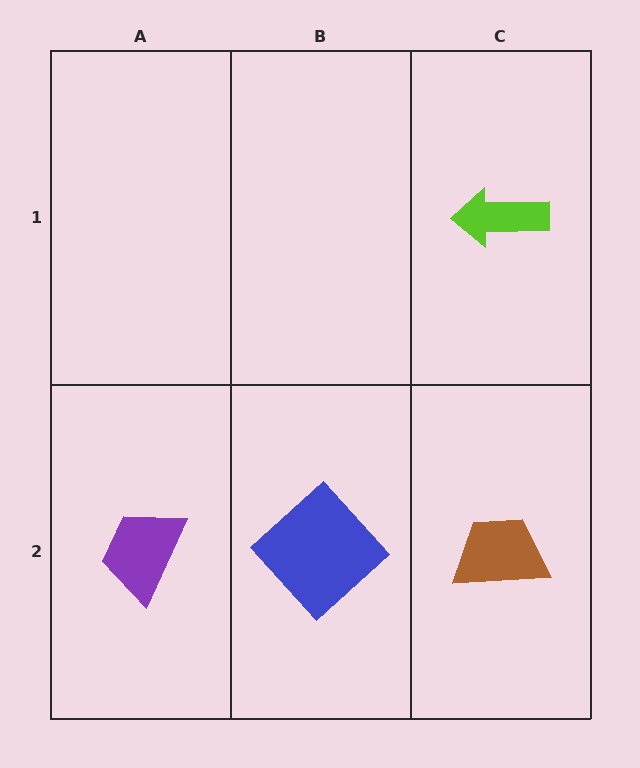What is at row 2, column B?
A blue diamond.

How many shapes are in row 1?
1 shape.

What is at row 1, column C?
A lime arrow.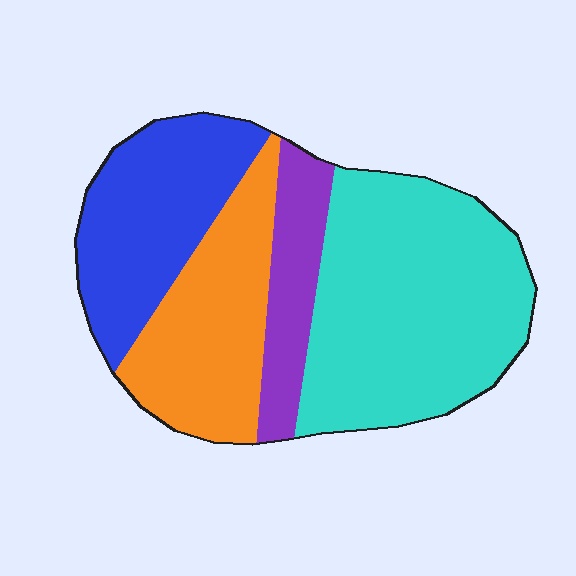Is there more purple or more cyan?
Cyan.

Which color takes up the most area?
Cyan, at roughly 40%.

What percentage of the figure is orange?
Orange takes up about one quarter (1/4) of the figure.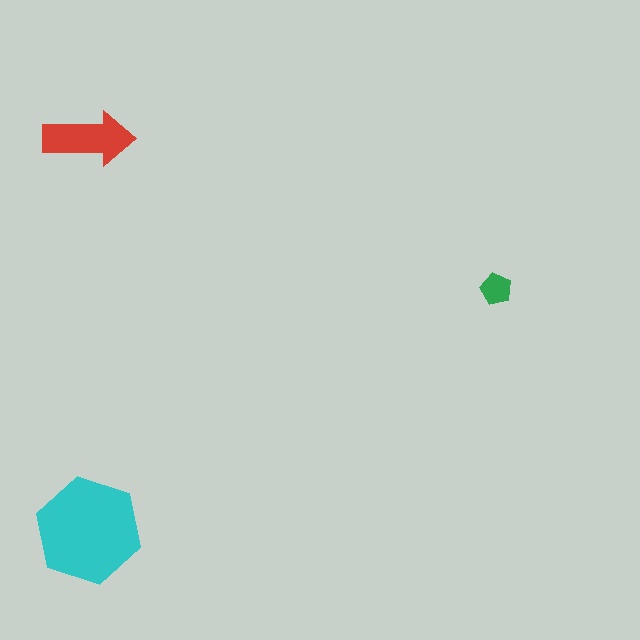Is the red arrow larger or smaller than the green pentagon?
Larger.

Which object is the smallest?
The green pentagon.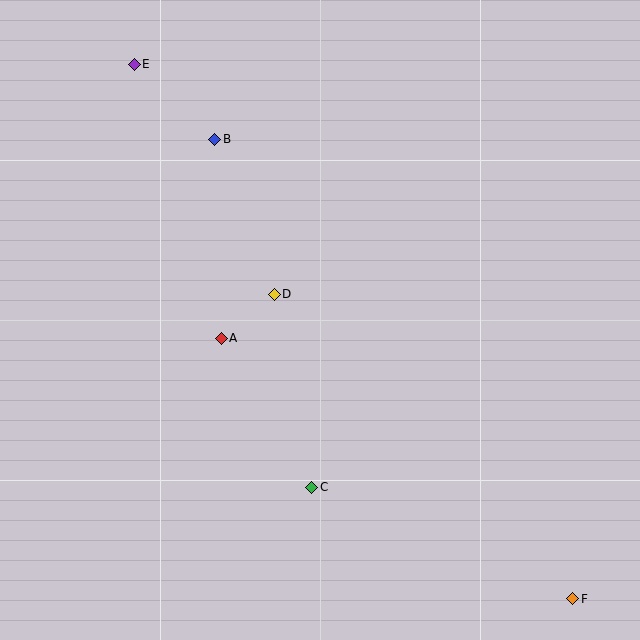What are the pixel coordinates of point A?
Point A is at (221, 338).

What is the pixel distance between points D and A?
The distance between D and A is 69 pixels.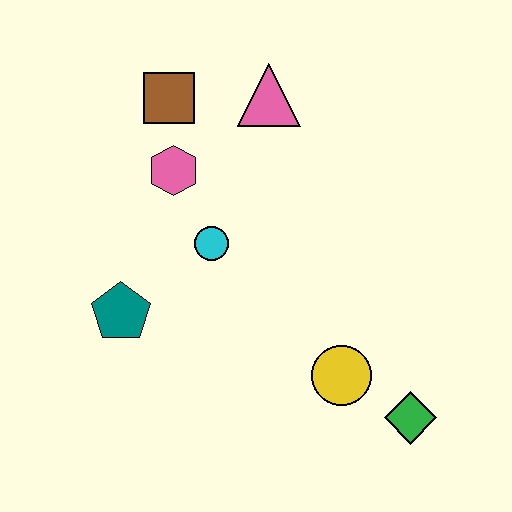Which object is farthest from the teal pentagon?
The green diamond is farthest from the teal pentagon.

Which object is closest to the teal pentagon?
The cyan circle is closest to the teal pentagon.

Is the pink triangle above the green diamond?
Yes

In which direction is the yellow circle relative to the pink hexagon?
The yellow circle is below the pink hexagon.